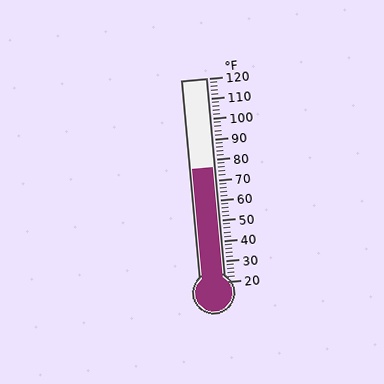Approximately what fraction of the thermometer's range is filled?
The thermometer is filled to approximately 55% of its range.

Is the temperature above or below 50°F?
The temperature is above 50°F.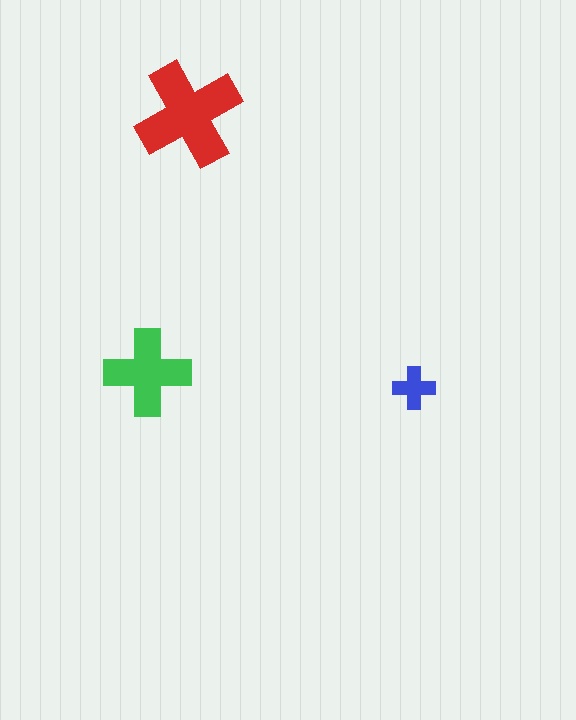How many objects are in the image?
There are 3 objects in the image.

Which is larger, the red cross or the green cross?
The red one.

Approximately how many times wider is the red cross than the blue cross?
About 2.5 times wider.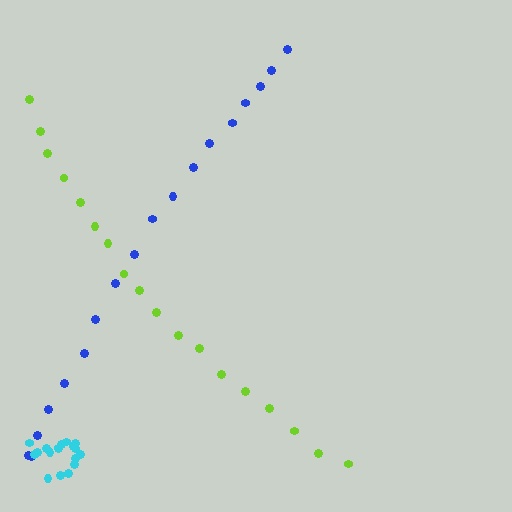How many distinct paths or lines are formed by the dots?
There are 3 distinct paths.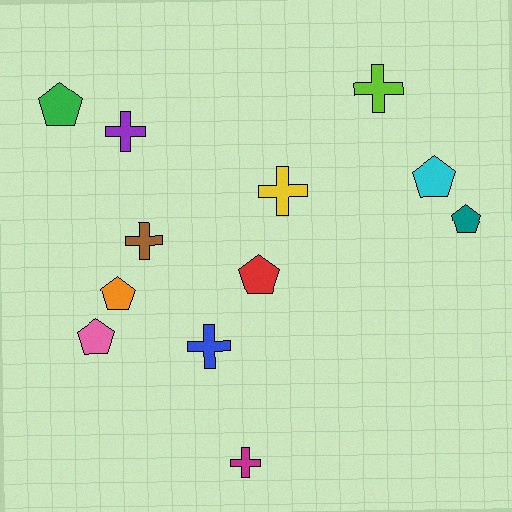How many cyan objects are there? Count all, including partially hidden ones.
There is 1 cyan object.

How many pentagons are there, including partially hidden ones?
There are 6 pentagons.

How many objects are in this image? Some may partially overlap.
There are 12 objects.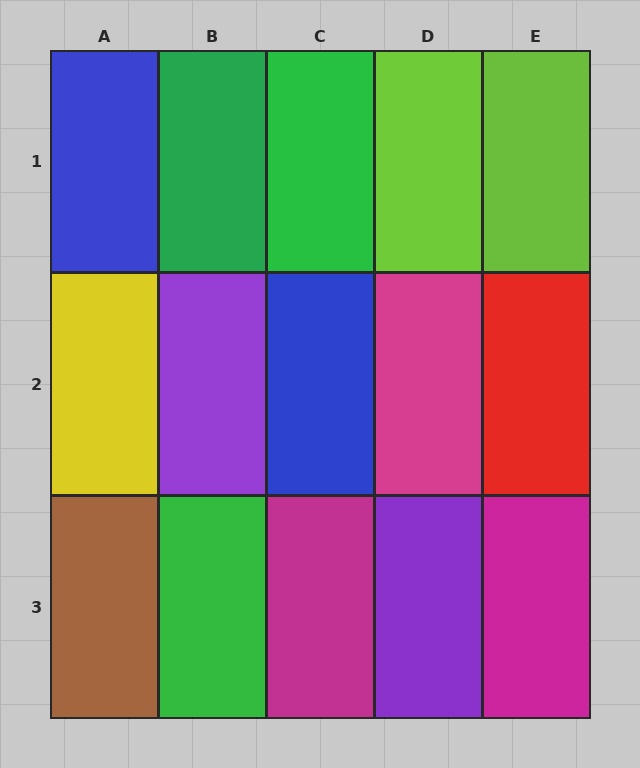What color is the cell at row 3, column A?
Brown.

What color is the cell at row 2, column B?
Purple.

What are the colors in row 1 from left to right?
Blue, green, green, lime, lime.